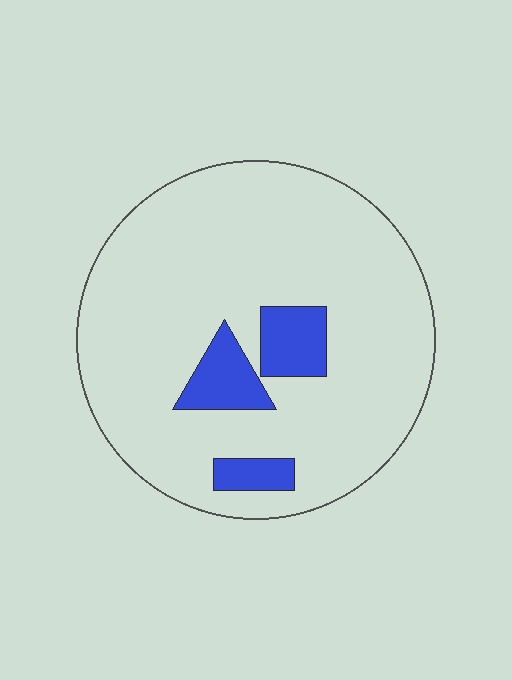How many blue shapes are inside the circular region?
3.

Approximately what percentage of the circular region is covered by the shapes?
Approximately 10%.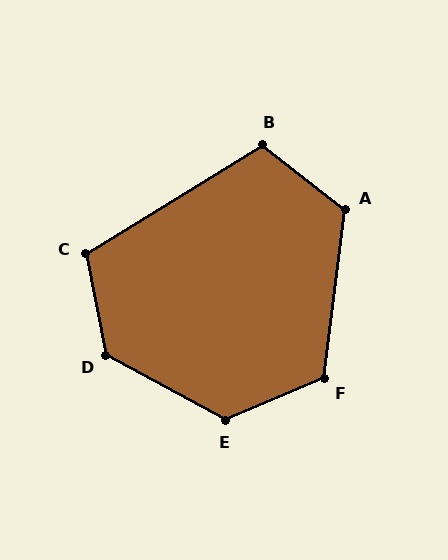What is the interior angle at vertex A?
Approximately 121 degrees (obtuse).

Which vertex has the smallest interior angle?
B, at approximately 110 degrees.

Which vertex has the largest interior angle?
D, at approximately 129 degrees.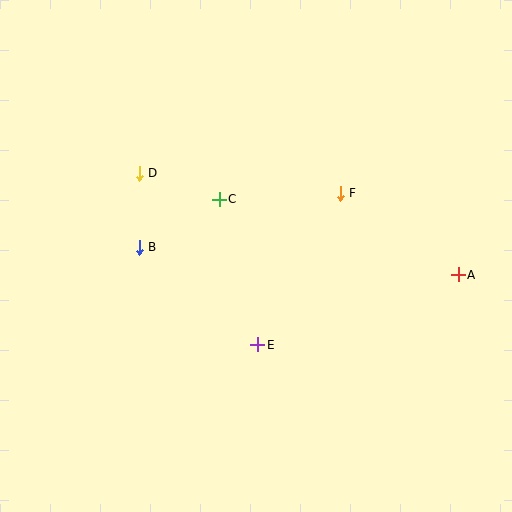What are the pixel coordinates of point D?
Point D is at (139, 173).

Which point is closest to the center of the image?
Point C at (219, 199) is closest to the center.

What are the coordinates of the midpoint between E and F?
The midpoint between E and F is at (299, 269).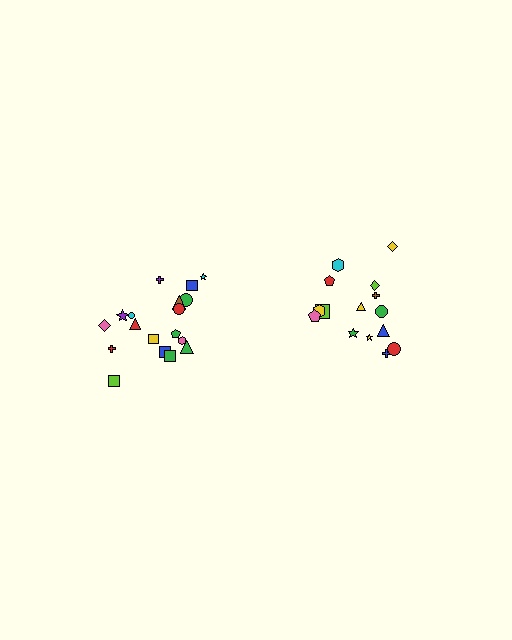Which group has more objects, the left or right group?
The left group.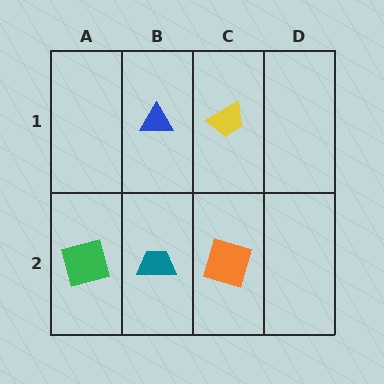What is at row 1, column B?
A blue triangle.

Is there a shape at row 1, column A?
No, that cell is empty.